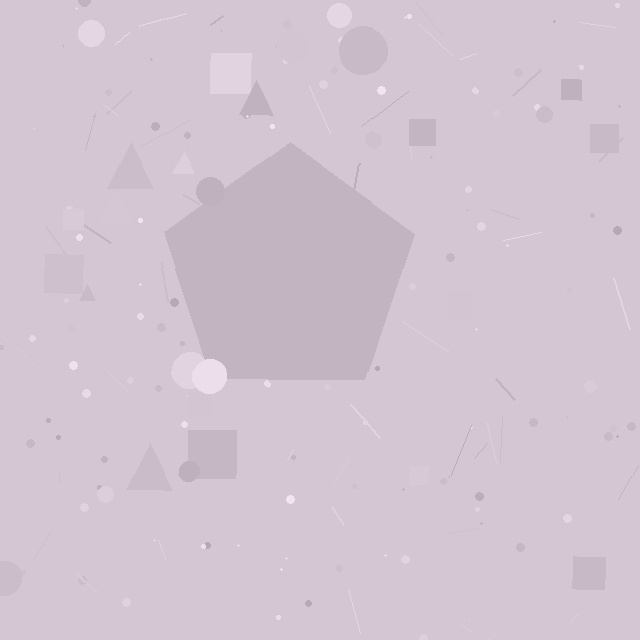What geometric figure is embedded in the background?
A pentagon is embedded in the background.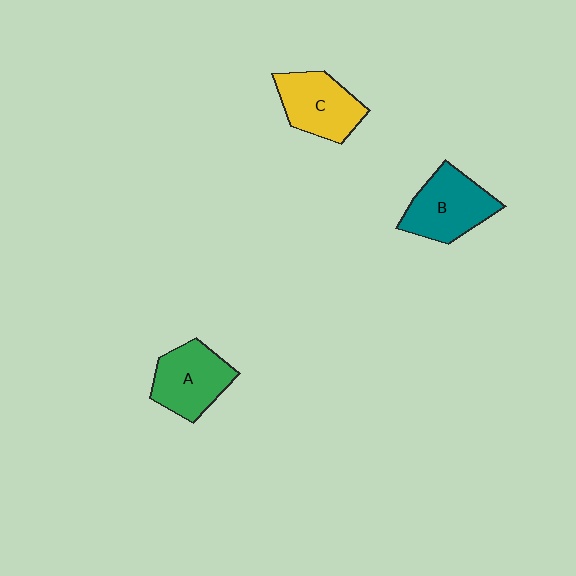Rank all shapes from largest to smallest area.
From largest to smallest: B (teal), A (green), C (yellow).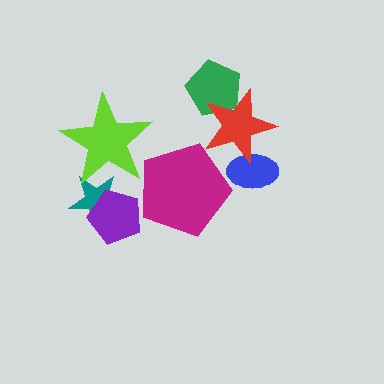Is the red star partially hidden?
No, no other shape covers it.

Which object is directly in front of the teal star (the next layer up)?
The purple pentagon is directly in front of the teal star.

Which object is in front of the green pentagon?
The red star is in front of the green pentagon.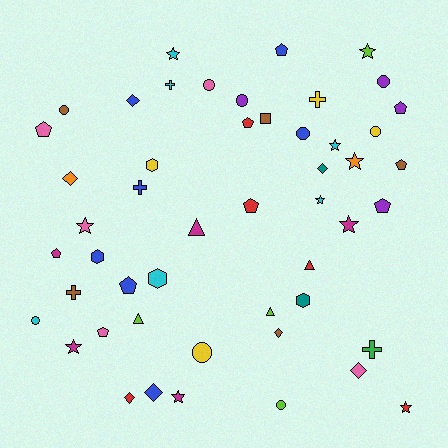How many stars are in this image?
There are 10 stars.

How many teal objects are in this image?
There are 2 teal objects.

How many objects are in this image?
There are 50 objects.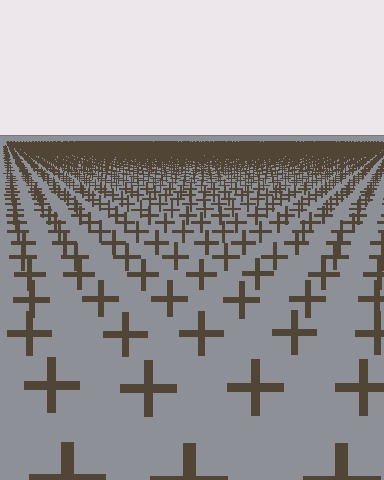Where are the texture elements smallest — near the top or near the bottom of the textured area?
Near the top.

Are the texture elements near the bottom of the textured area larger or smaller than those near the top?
Larger. Near the bottom, elements are closer to the viewer and appear at a bigger on-screen size.